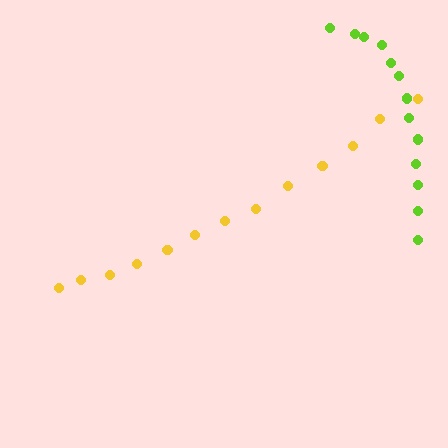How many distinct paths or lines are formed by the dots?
There are 2 distinct paths.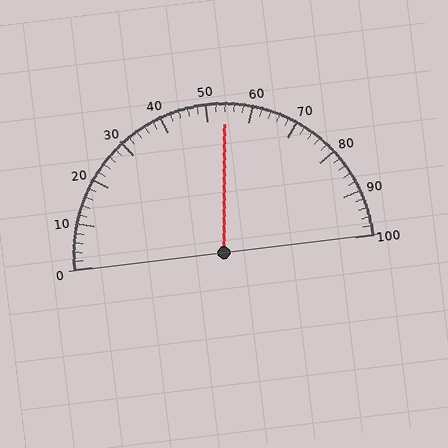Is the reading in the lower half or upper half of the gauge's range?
The reading is in the upper half of the range (0 to 100).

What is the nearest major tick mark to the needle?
The nearest major tick mark is 50.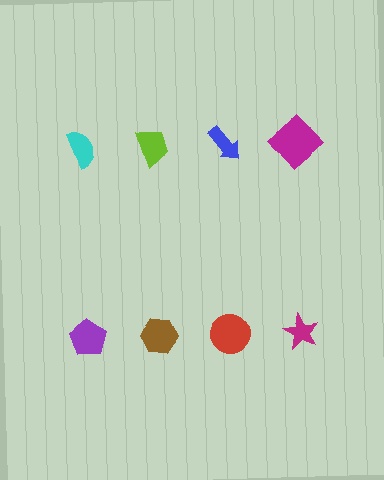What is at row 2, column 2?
A brown hexagon.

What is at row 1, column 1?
A cyan semicircle.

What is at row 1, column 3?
A blue arrow.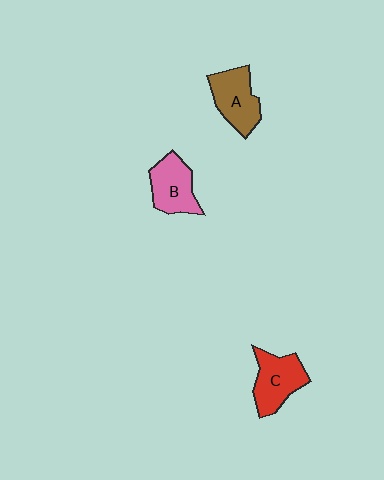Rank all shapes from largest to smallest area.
From largest to smallest: C (red), A (brown), B (pink).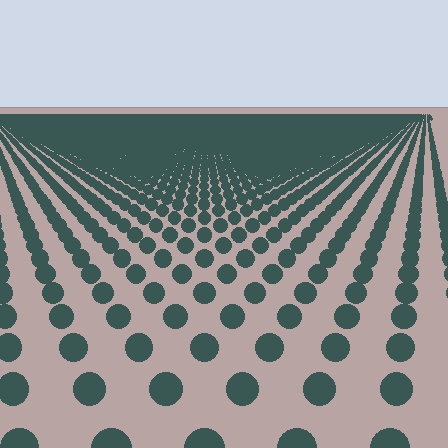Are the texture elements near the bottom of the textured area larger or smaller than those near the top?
Larger. Near the bottom, elements are closer to the viewer and appear at a bigger on-screen size.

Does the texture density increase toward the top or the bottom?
Density increases toward the top.